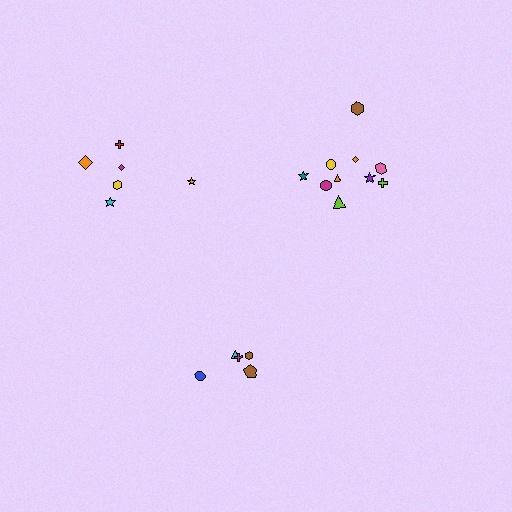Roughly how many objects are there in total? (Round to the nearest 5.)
Roughly 20 objects in total.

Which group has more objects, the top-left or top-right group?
The top-right group.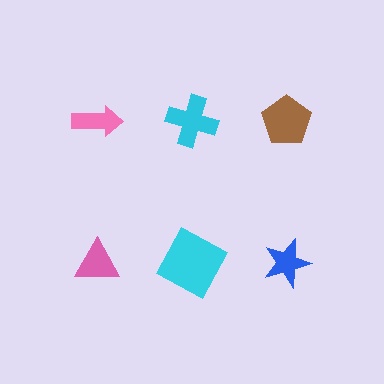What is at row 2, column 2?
A cyan square.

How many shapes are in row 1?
3 shapes.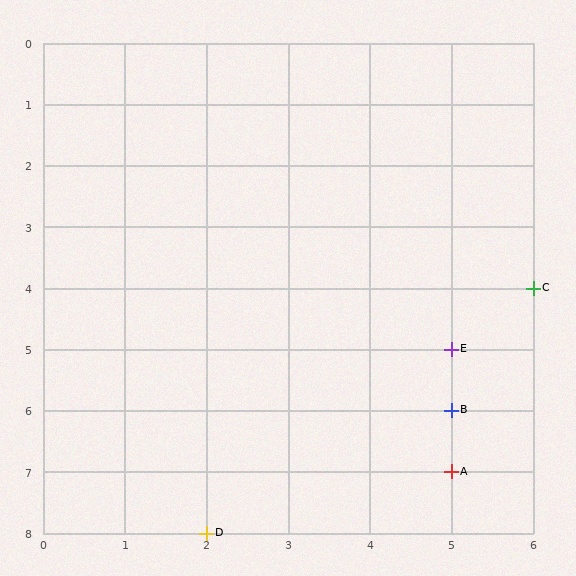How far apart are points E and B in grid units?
Points E and B are 1 row apart.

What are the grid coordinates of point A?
Point A is at grid coordinates (5, 7).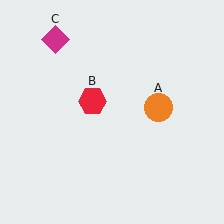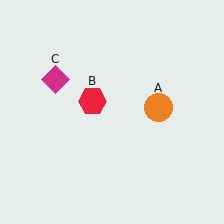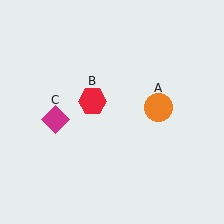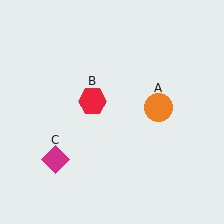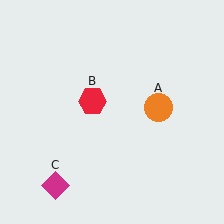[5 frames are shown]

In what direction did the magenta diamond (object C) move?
The magenta diamond (object C) moved down.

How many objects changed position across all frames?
1 object changed position: magenta diamond (object C).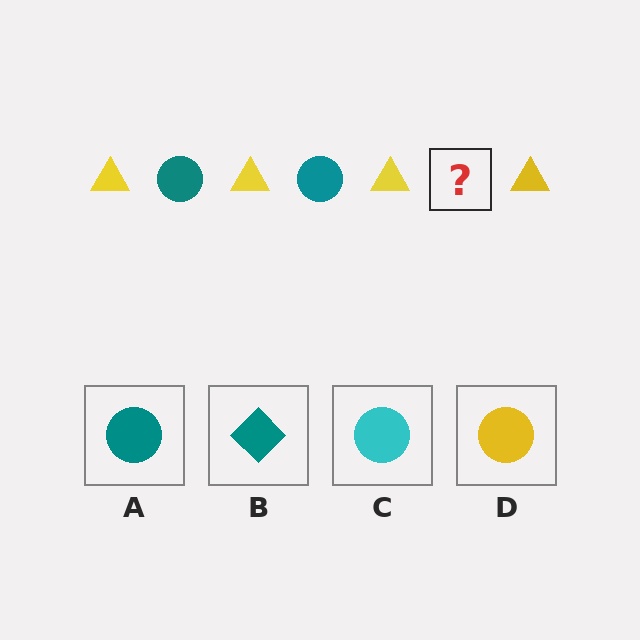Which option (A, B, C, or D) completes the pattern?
A.